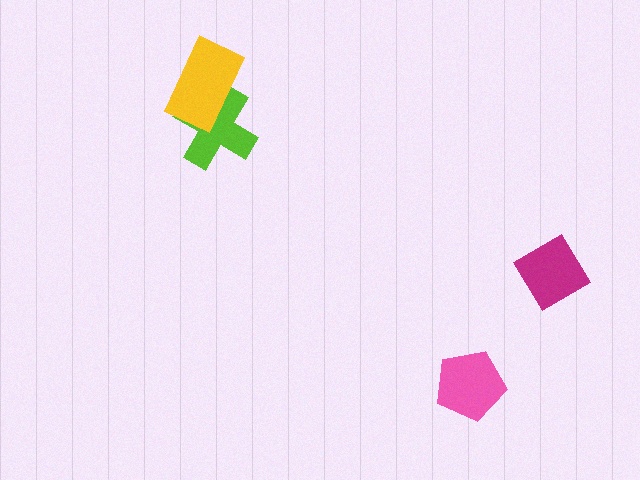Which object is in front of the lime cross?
The yellow rectangle is in front of the lime cross.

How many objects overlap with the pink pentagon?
0 objects overlap with the pink pentagon.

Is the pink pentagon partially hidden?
No, no other shape covers it.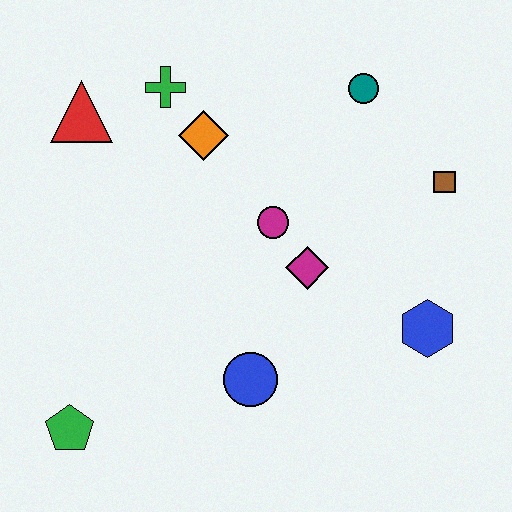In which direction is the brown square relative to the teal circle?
The brown square is below the teal circle.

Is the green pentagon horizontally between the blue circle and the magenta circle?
No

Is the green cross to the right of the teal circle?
No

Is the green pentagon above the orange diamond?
No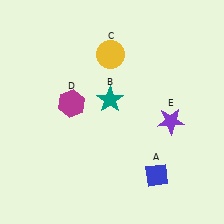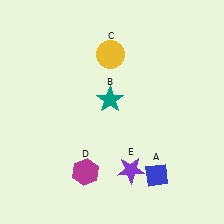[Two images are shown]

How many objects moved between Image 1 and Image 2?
2 objects moved between the two images.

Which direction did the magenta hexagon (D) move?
The magenta hexagon (D) moved down.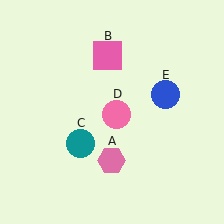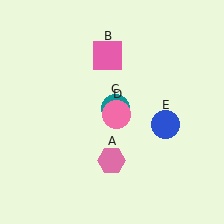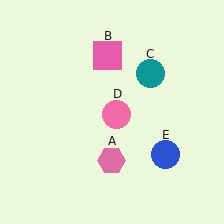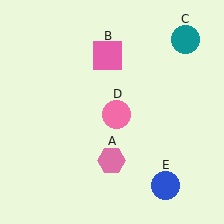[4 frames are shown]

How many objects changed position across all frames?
2 objects changed position: teal circle (object C), blue circle (object E).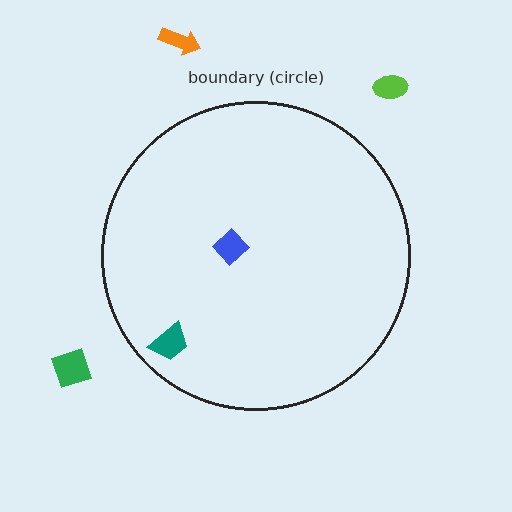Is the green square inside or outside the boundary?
Outside.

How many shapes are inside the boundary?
2 inside, 3 outside.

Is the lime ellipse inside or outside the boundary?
Outside.